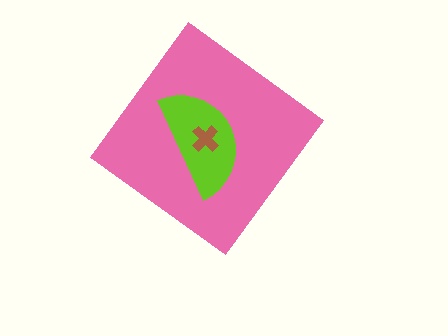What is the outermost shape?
The pink diamond.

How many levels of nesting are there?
3.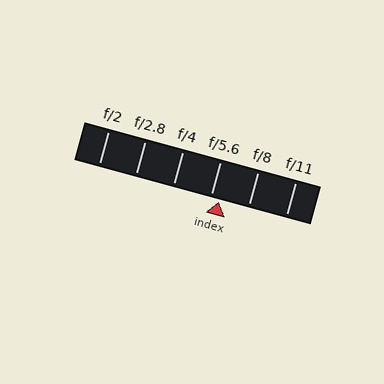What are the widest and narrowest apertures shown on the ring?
The widest aperture shown is f/2 and the narrowest is f/11.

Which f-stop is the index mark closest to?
The index mark is closest to f/5.6.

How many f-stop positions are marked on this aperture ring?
There are 6 f-stop positions marked.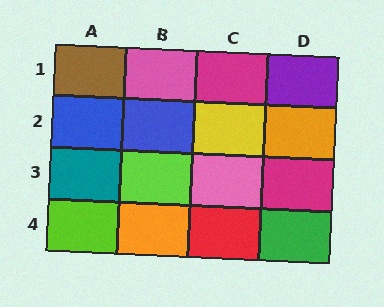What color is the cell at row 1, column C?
Magenta.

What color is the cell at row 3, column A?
Teal.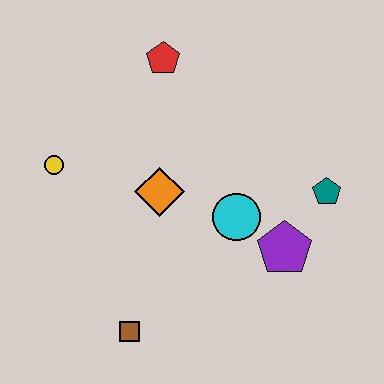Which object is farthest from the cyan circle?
The yellow circle is farthest from the cyan circle.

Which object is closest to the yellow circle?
The orange diamond is closest to the yellow circle.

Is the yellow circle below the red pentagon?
Yes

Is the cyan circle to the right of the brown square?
Yes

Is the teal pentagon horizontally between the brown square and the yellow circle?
No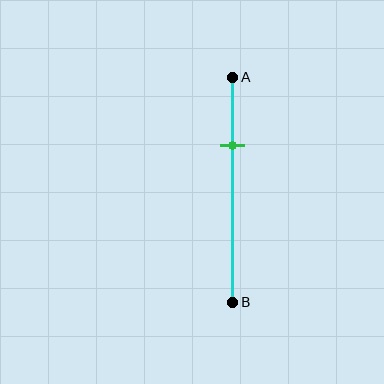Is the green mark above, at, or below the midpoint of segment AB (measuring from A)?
The green mark is above the midpoint of segment AB.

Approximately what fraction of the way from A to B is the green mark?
The green mark is approximately 30% of the way from A to B.